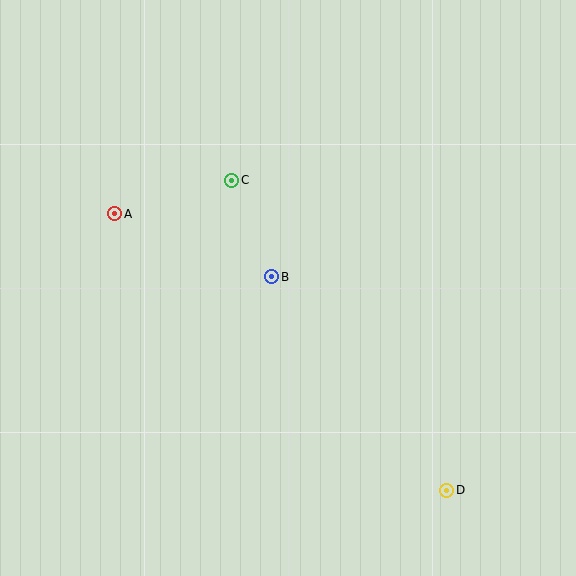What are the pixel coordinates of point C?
Point C is at (232, 180).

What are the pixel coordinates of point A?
Point A is at (115, 214).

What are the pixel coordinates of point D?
Point D is at (447, 490).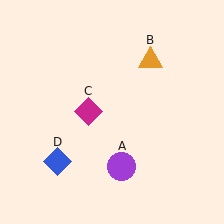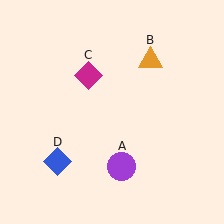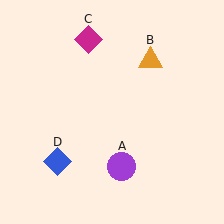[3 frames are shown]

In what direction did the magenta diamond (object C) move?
The magenta diamond (object C) moved up.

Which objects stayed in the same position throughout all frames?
Purple circle (object A) and orange triangle (object B) and blue diamond (object D) remained stationary.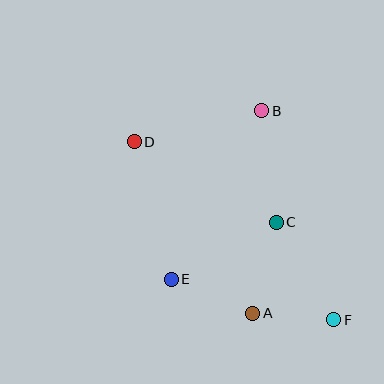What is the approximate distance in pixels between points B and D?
The distance between B and D is approximately 131 pixels.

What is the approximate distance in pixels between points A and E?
The distance between A and E is approximately 89 pixels.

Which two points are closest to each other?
Points A and F are closest to each other.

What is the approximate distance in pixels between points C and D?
The distance between C and D is approximately 163 pixels.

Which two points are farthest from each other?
Points D and F are farthest from each other.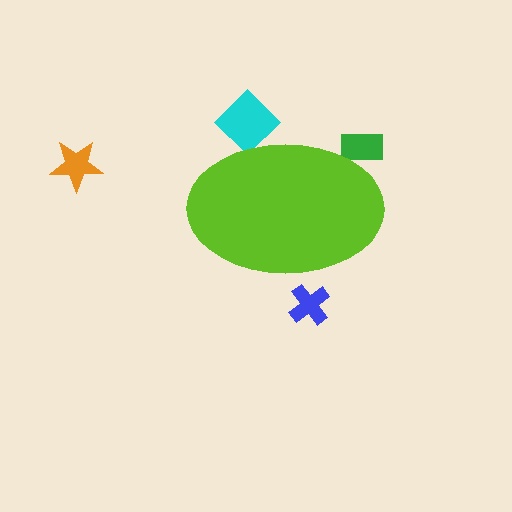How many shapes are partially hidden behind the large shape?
3 shapes are partially hidden.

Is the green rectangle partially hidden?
Yes, the green rectangle is partially hidden behind the lime ellipse.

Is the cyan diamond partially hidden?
Yes, the cyan diamond is partially hidden behind the lime ellipse.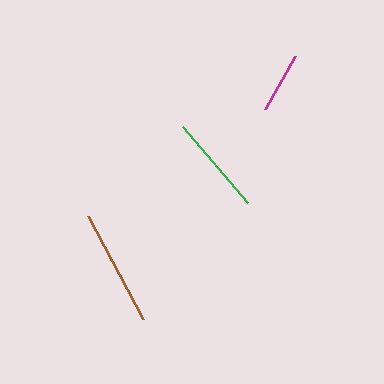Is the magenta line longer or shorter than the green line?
The green line is longer than the magenta line.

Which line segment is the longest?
The brown line is the longest at approximately 117 pixels.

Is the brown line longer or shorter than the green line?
The brown line is longer than the green line.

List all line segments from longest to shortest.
From longest to shortest: brown, green, magenta.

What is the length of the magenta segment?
The magenta segment is approximately 61 pixels long.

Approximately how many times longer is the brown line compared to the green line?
The brown line is approximately 1.2 times the length of the green line.